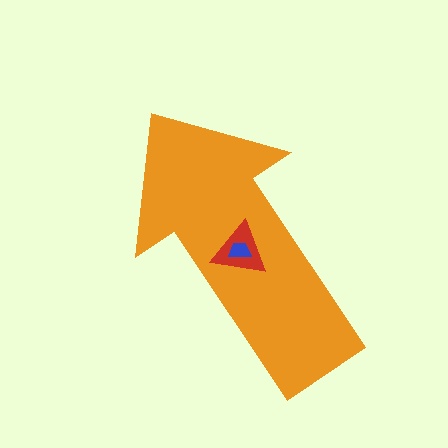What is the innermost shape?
The blue trapezoid.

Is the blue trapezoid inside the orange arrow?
Yes.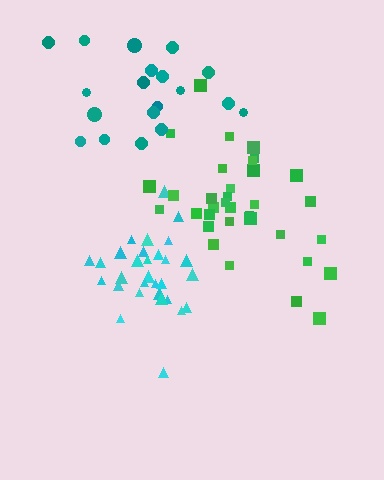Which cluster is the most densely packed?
Cyan.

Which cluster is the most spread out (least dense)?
Teal.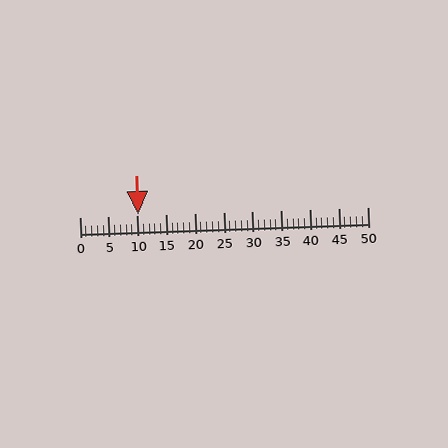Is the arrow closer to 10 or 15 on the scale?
The arrow is closer to 10.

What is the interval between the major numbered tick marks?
The major tick marks are spaced 5 units apart.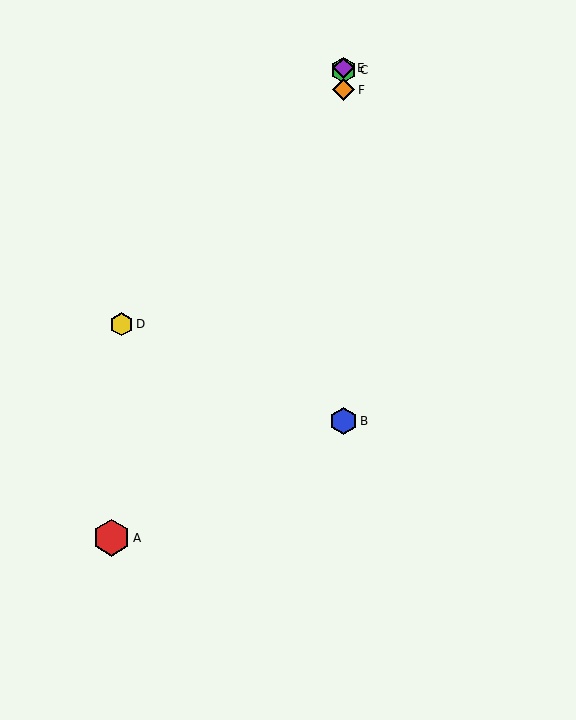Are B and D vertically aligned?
No, B is at x≈344 and D is at x≈121.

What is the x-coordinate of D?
Object D is at x≈121.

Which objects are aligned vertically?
Objects B, C, E, F are aligned vertically.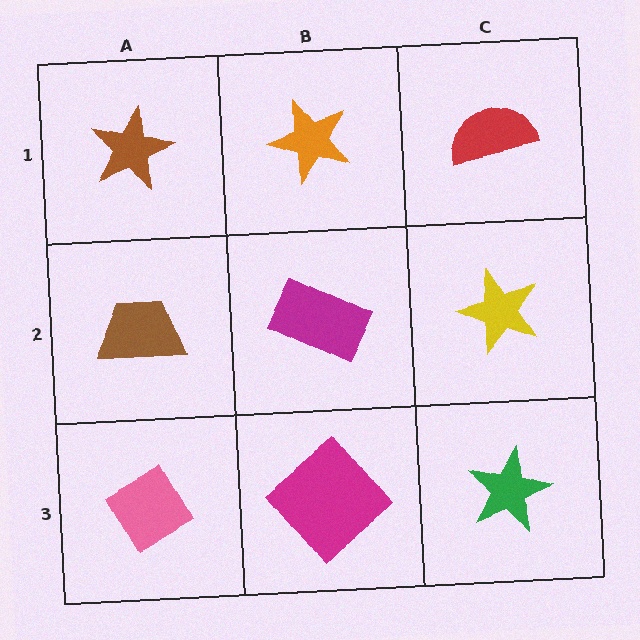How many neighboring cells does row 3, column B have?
3.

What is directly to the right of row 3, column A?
A magenta diamond.